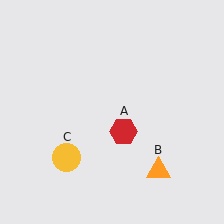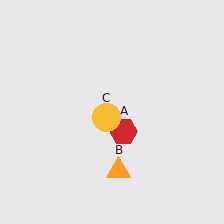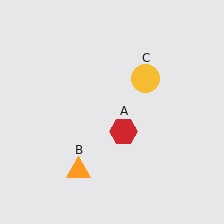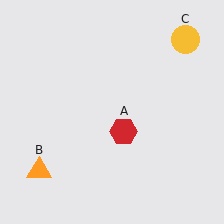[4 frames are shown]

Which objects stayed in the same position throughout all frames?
Red hexagon (object A) remained stationary.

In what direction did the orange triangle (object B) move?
The orange triangle (object B) moved left.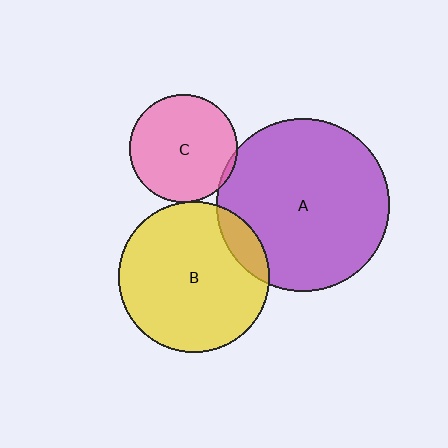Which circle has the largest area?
Circle A (purple).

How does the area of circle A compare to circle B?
Approximately 1.3 times.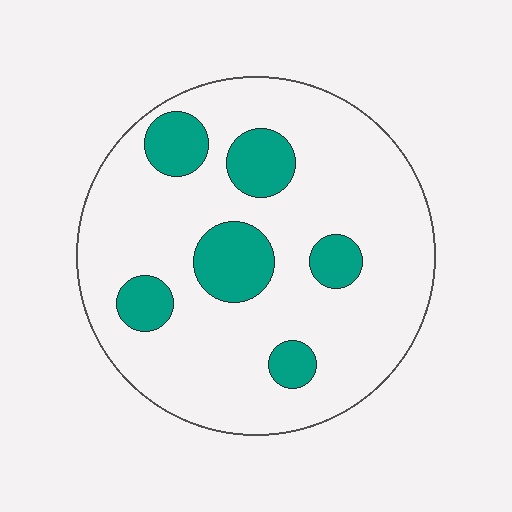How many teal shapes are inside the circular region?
6.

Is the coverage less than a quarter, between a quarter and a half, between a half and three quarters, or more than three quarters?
Less than a quarter.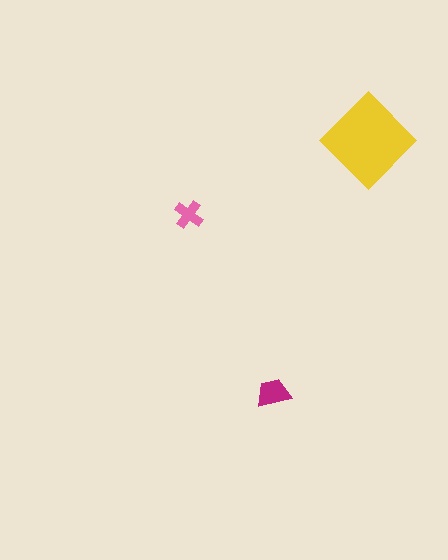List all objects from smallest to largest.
The pink cross, the magenta trapezoid, the yellow diamond.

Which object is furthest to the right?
The yellow diamond is rightmost.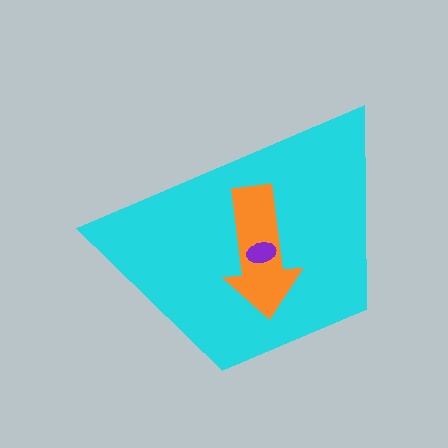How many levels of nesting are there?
3.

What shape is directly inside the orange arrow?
The purple ellipse.